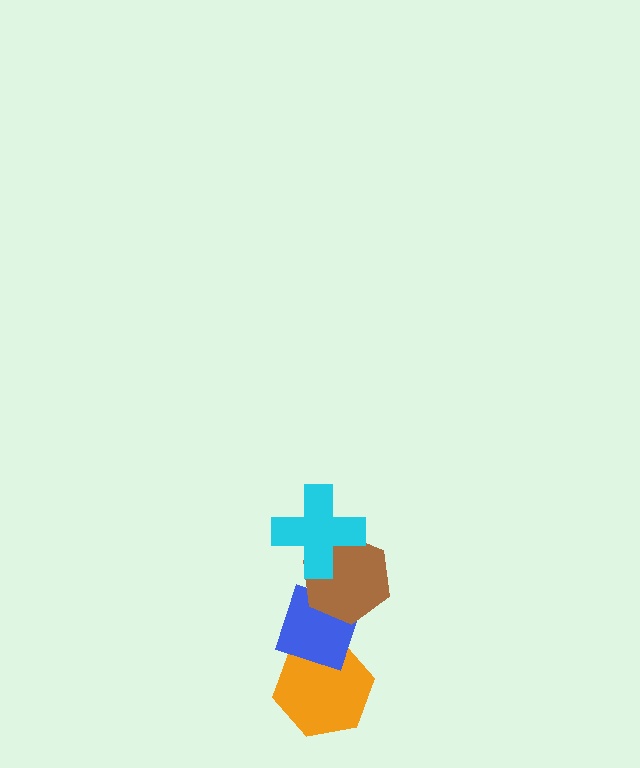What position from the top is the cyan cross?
The cyan cross is 1st from the top.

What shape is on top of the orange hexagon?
The blue diamond is on top of the orange hexagon.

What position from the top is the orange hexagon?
The orange hexagon is 4th from the top.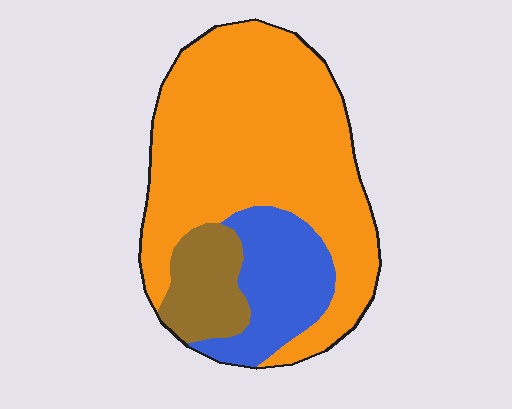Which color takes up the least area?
Brown, at roughly 15%.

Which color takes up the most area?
Orange, at roughly 70%.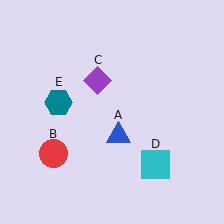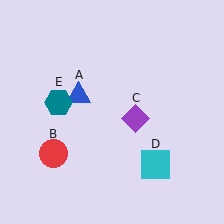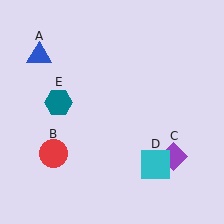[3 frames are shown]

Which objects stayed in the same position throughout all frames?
Red circle (object B) and cyan square (object D) and teal hexagon (object E) remained stationary.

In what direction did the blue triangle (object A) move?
The blue triangle (object A) moved up and to the left.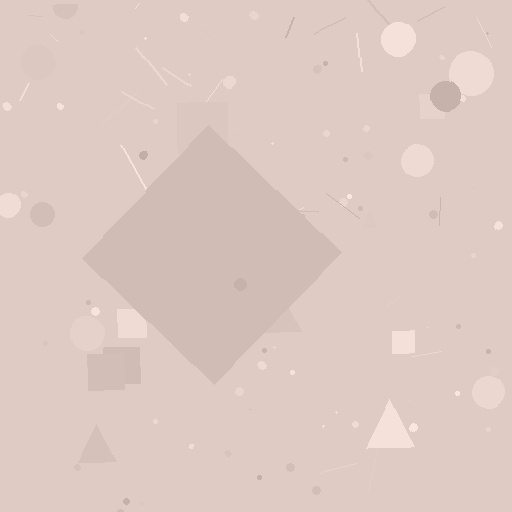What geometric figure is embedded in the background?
A diamond is embedded in the background.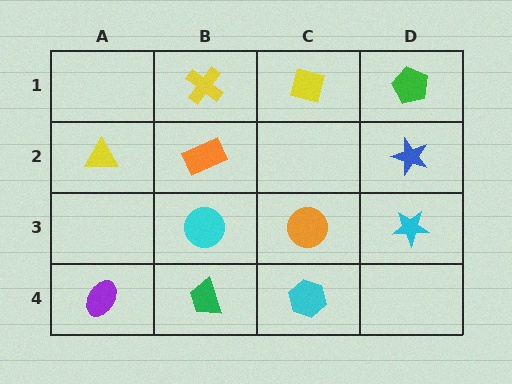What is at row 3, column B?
A cyan circle.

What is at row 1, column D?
A green pentagon.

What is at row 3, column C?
An orange circle.